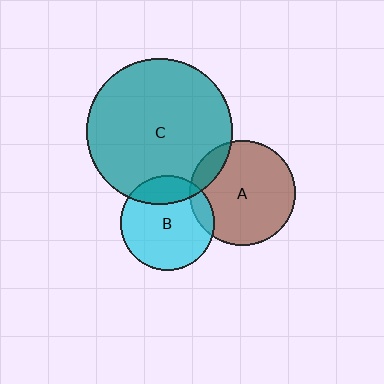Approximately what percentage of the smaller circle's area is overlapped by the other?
Approximately 10%.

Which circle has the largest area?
Circle C (teal).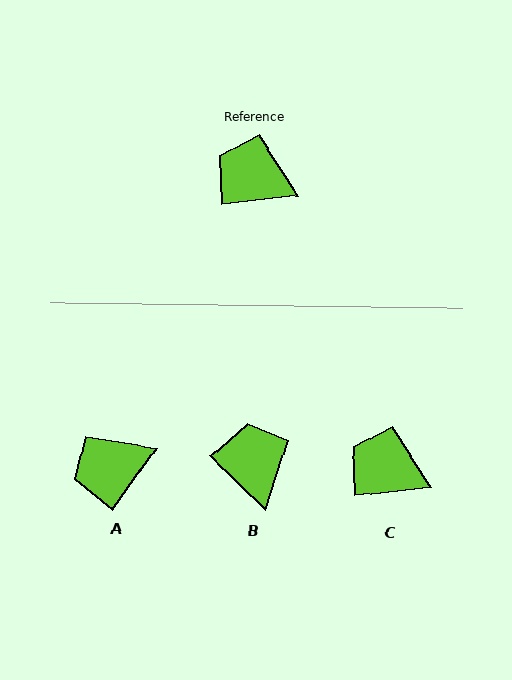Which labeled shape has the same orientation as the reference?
C.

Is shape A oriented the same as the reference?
No, it is off by about 48 degrees.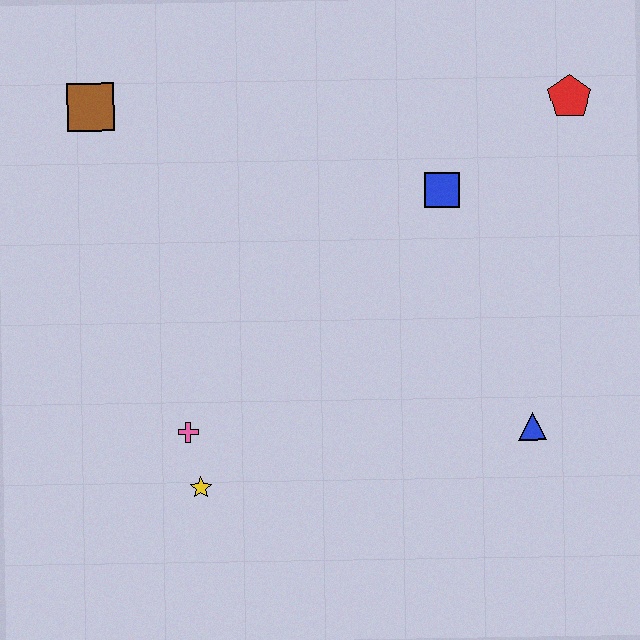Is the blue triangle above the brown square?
No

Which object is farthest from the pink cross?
The red pentagon is farthest from the pink cross.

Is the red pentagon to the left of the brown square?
No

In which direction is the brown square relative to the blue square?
The brown square is to the left of the blue square.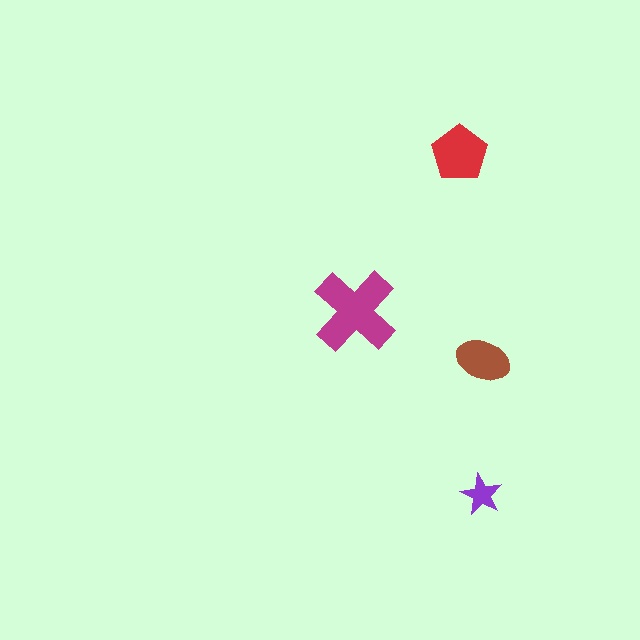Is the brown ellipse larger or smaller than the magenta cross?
Smaller.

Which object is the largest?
The magenta cross.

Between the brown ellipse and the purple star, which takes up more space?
The brown ellipse.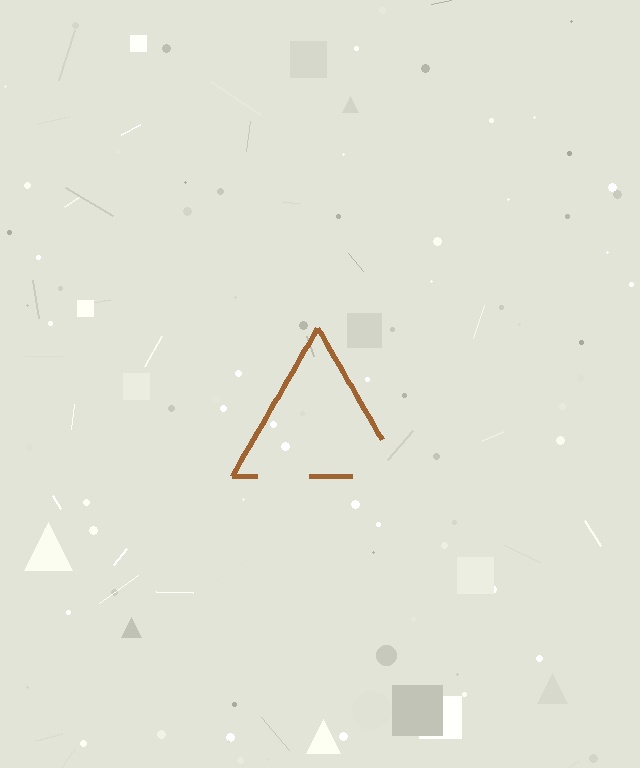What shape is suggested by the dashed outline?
The dashed outline suggests a triangle.